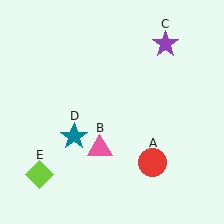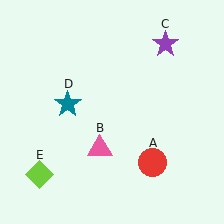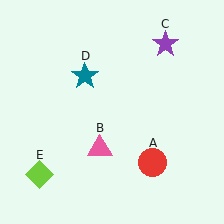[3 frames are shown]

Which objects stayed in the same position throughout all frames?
Red circle (object A) and pink triangle (object B) and purple star (object C) and lime diamond (object E) remained stationary.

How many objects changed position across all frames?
1 object changed position: teal star (object D).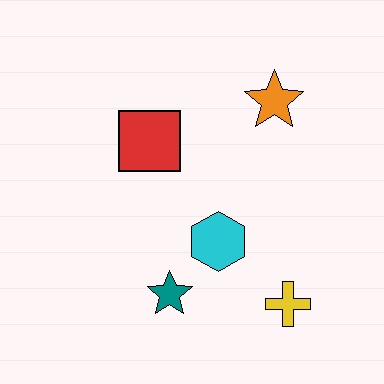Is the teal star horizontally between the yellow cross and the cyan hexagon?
No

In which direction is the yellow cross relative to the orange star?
The yellow cross is below the orange star.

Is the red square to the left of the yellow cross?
Yes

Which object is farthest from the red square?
The yellow cross is farthest from the red square.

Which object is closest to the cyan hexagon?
The teal star is closest to the cyan hexagon.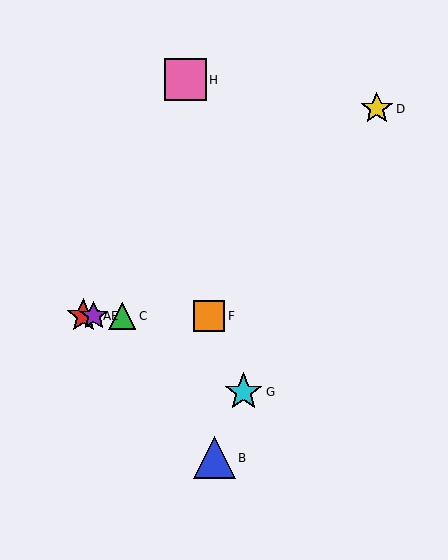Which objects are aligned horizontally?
Objects A, C, E, F are aligned horizontally.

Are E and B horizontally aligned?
No, E is at y≈316 and B is at y≈458.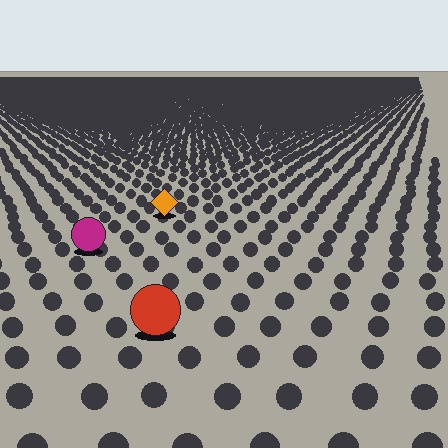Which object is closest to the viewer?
The red circle is closest. The texture marks near it are larger and more spread out.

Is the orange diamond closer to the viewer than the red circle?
No. The red circle is closer — you can tell from the texture gradient: the ground texture is coarser near it.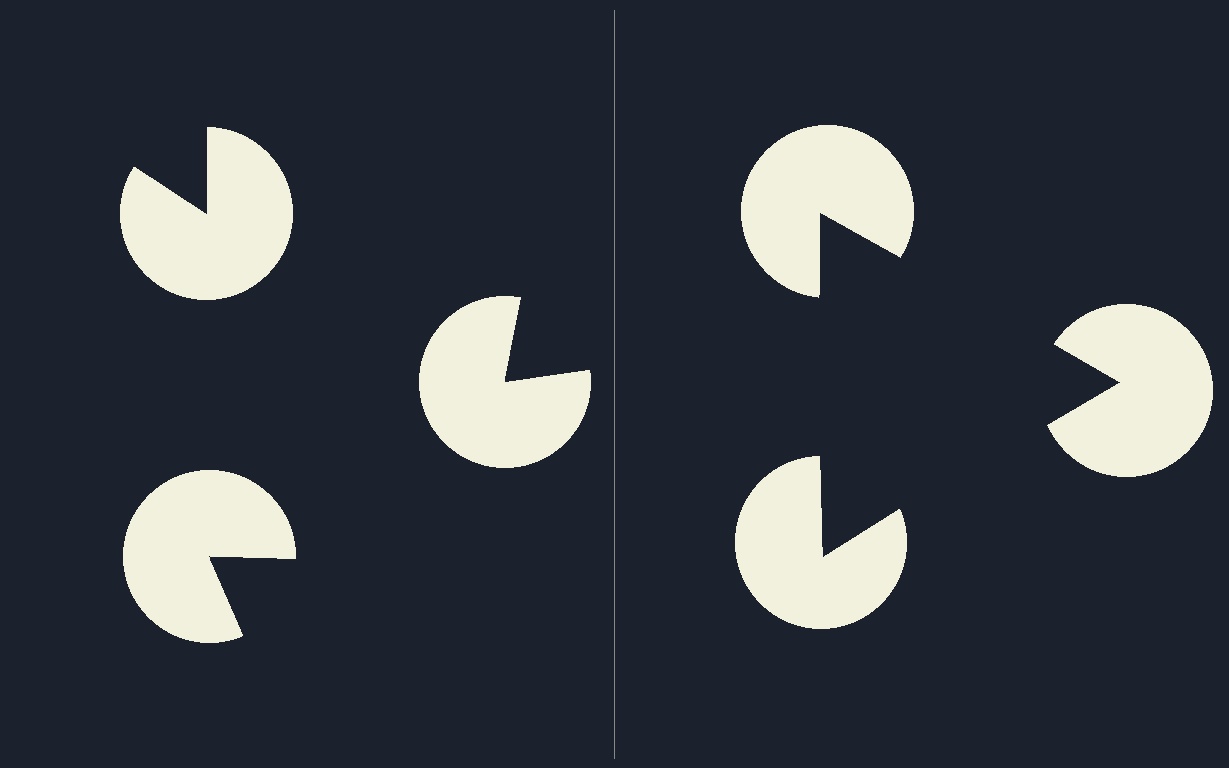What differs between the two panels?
The pac-man discs are positioned identically on both sides; only the wedge orientations differ. On the right they align to a triangle; on the left they are misaligned.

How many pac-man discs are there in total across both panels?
6 — 3 on each side.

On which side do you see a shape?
An illusory triangle appears on the right side. On the left side the wedge cuts are rotated, so no coherent shape forms.